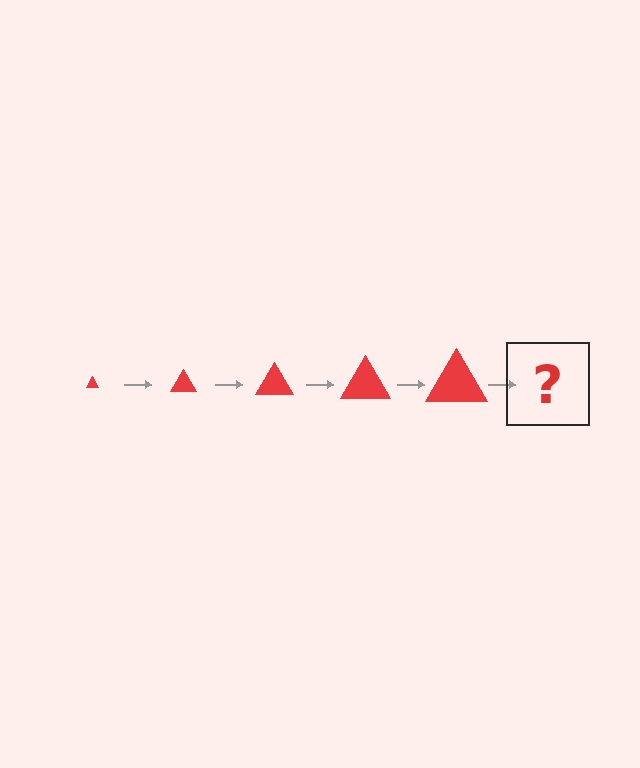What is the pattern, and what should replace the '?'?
The pattern is that the triangle gets progressively larger each step. The '?' should be a red triangle, larger than the previous one.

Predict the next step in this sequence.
The next step is a red triangle, larger than the previous one.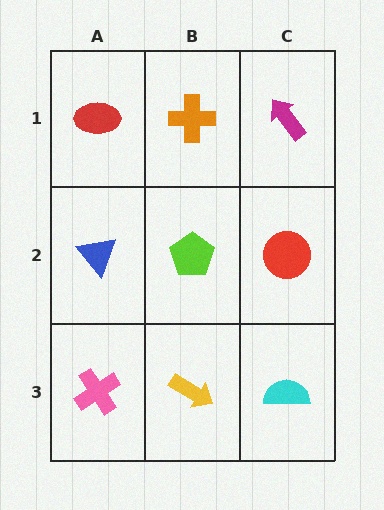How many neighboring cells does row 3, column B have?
3.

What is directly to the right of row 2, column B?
A red circle.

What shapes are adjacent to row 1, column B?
A lime pentagon (row 2, column B), a red ellipse (row 1, column A), a magenta arrow (row 1, column C).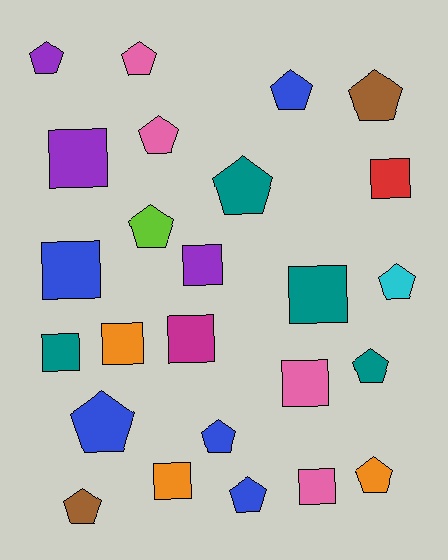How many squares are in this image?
There are 11 squares.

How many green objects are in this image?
There are no green objects.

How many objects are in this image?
There are 25 objects.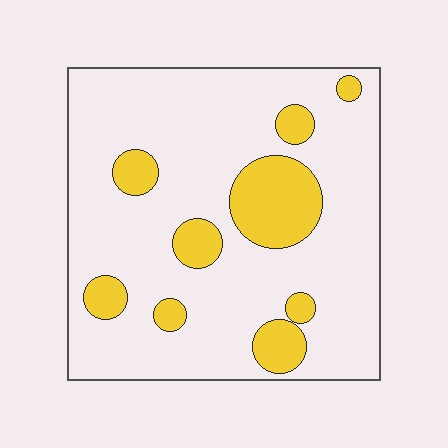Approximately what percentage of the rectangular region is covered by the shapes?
Approximately 20%.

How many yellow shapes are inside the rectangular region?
9.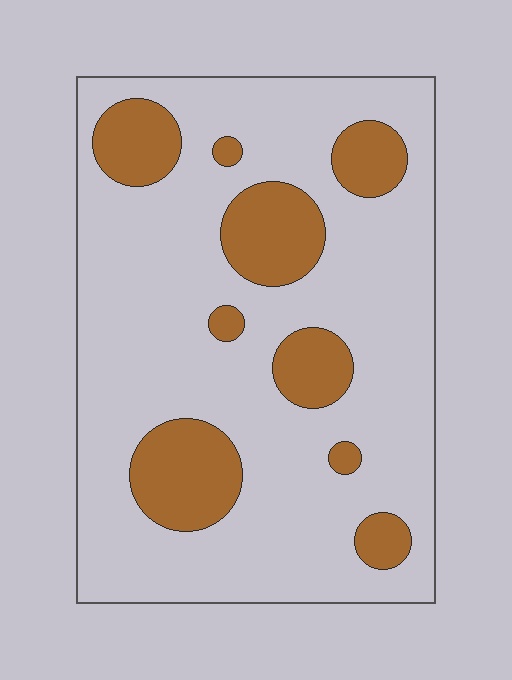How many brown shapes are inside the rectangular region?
9.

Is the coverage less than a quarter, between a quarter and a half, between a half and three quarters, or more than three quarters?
Less than a quarter.